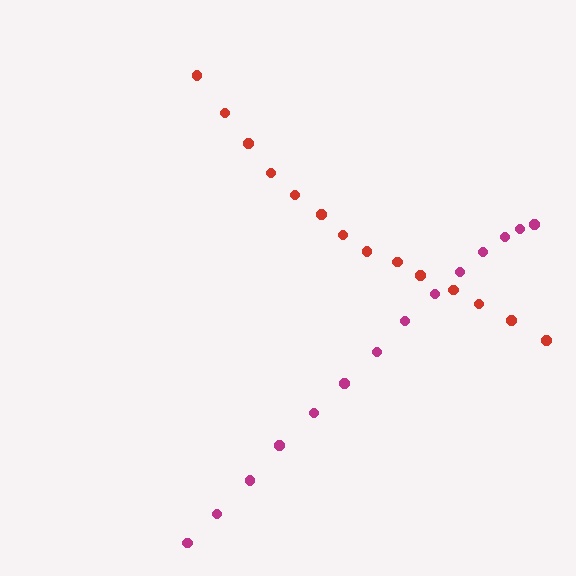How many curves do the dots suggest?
There are 2 distinct paths.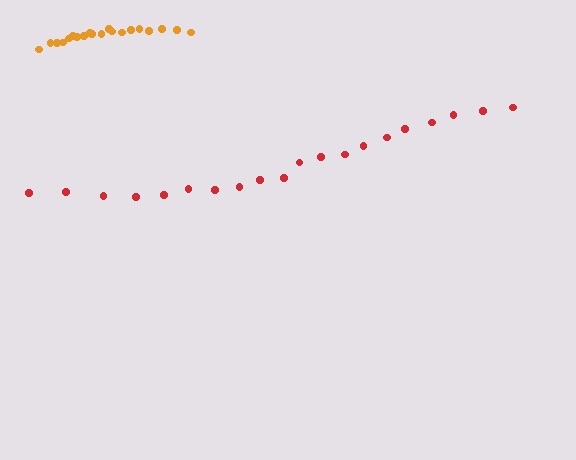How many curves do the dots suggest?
There are 2 distinct paths.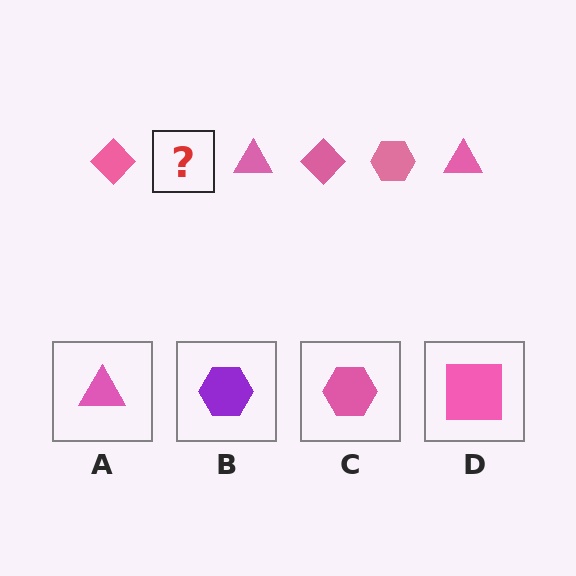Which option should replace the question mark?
Option C.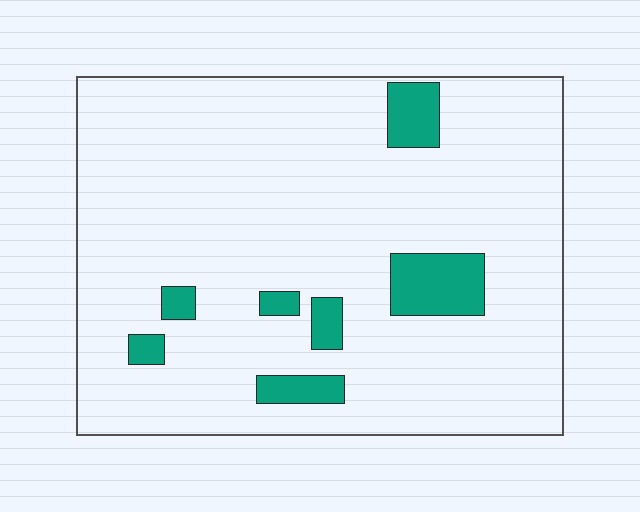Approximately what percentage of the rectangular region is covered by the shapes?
Approximately 10%.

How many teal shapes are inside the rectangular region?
7.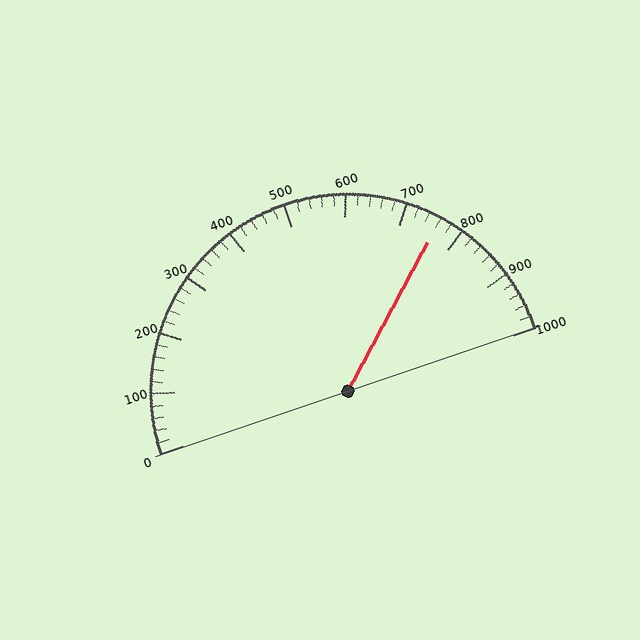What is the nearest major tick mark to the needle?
The nearest major tick mark is 800.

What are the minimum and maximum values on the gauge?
The gauge ranges from 0 to 1000.